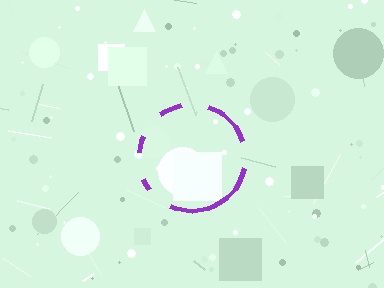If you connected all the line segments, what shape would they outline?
They would outline a circle.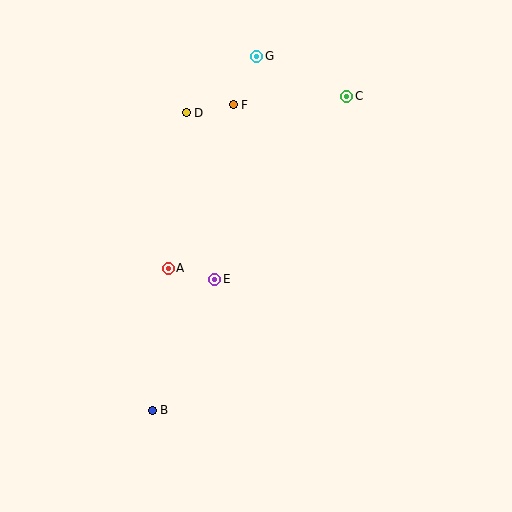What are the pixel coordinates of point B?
Point B is at (152, 410).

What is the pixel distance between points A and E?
The distance between A and E is 48 pixels.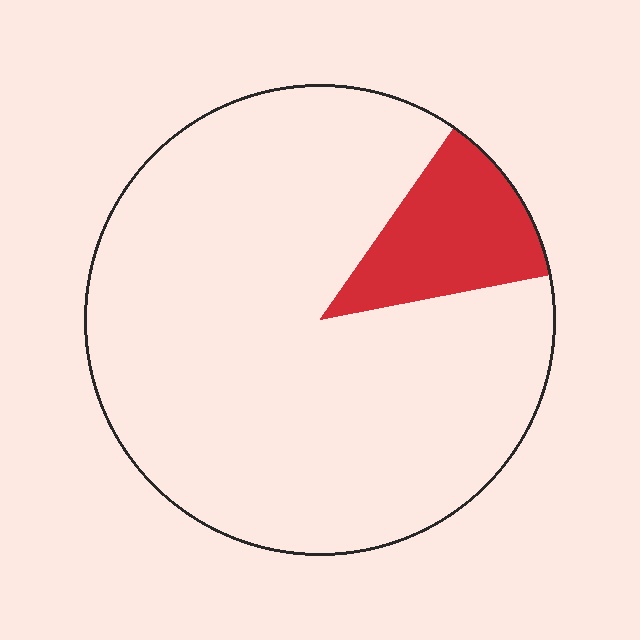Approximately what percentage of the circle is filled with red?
Approximately 10%.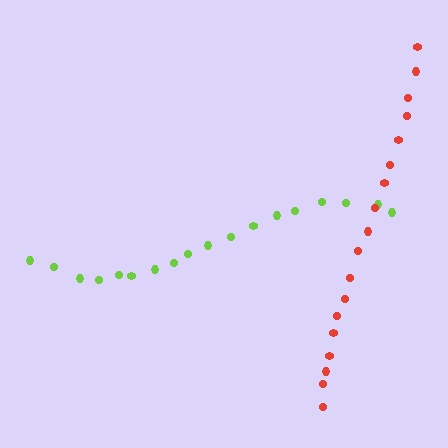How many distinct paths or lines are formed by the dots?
There are 2 distinct paths.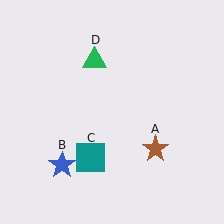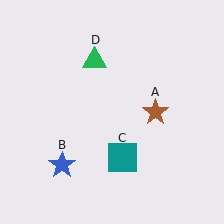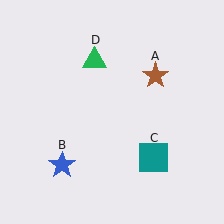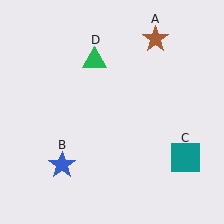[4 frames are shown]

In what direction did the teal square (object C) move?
The teal square (object C) moved right.